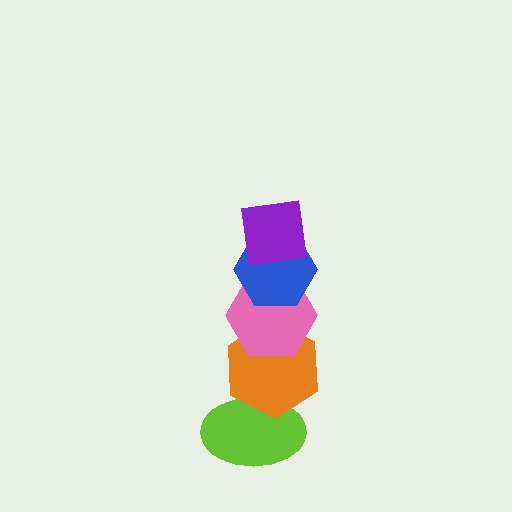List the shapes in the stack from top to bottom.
From top to bottom: the purple square, the blue hexagon, the pink hexagon, the orange hexagon, the lime ellipse.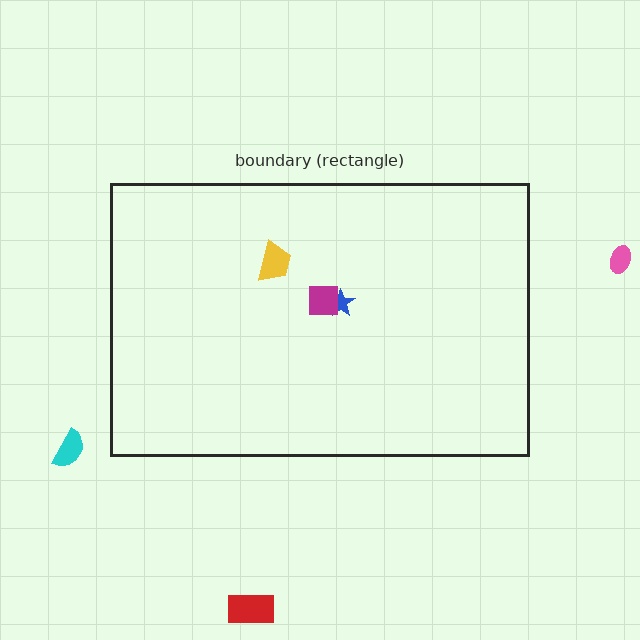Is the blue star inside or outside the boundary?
Inside.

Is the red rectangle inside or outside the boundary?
Outside.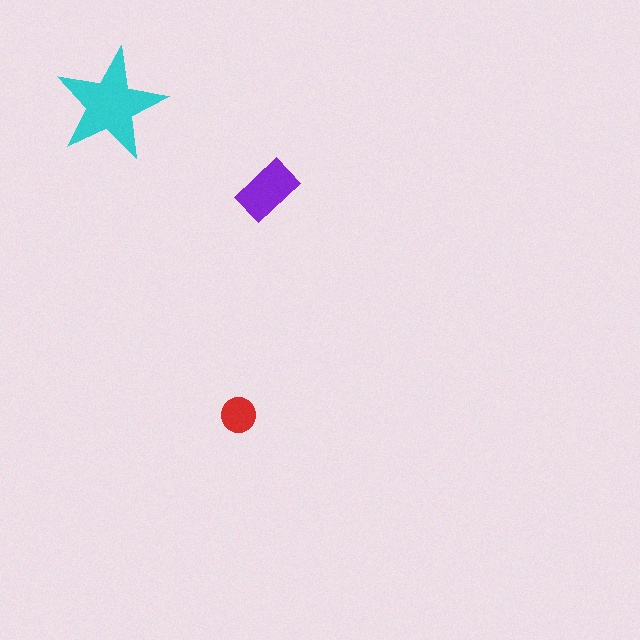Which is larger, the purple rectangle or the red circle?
The purple rectangle.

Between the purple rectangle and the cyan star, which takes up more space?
The cyan star.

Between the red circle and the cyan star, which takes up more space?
The cyan star.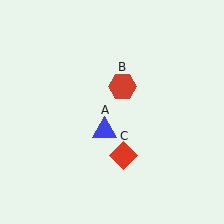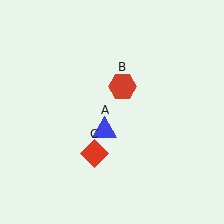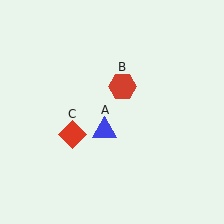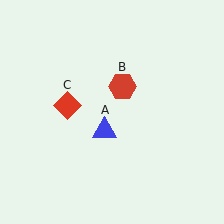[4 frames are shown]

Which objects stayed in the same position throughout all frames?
Blue triangle (object A) and red hexagon (object B) remained stationary.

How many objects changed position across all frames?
1 object changed position: red diamond (object C).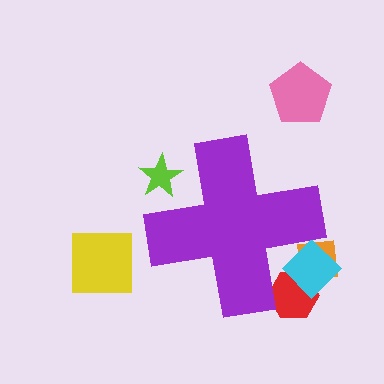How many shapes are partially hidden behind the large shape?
4 shapes are partially hidden.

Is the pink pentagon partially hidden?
No, the pink pentagon is fully visible.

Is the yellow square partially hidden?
No, the yellow square is fully visible.